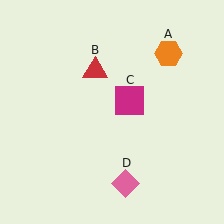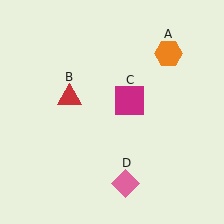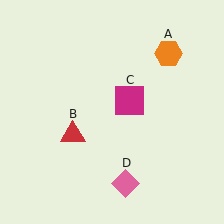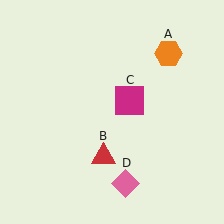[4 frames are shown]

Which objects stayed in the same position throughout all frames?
Orange hexagon (object A) and magenta square (object C) and pink diamond (object D) remained stationary.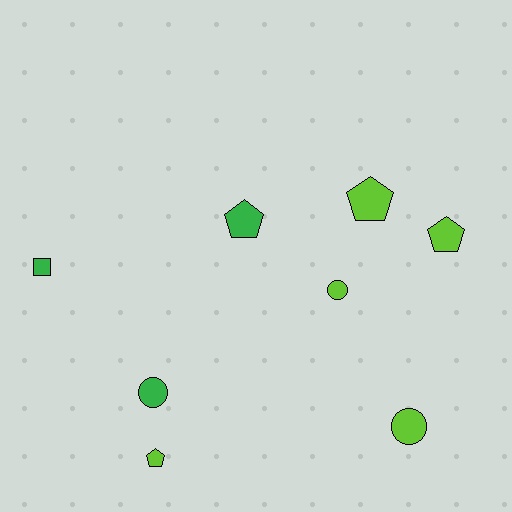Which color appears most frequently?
Lime, with 5 objects.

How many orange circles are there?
There are no orange circles.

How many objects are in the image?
There are 8 objects.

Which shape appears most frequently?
Pentagon, with 4 objects.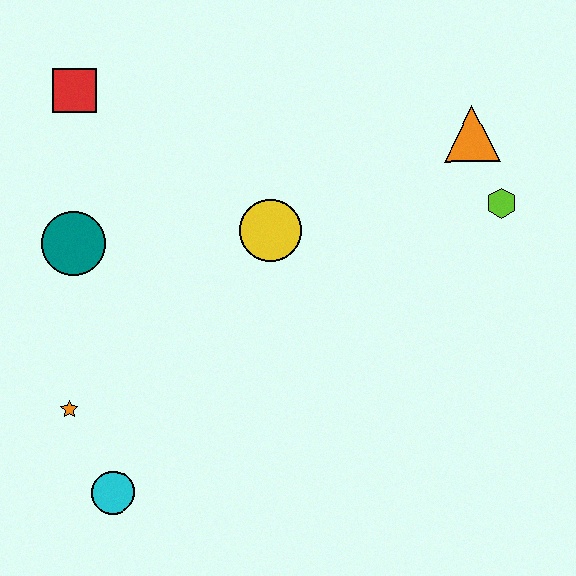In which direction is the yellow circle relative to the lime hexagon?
The yellow circle is to the left of the lime hexagon.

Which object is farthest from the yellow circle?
The cyan circle is farthest from the yellow circle.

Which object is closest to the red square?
The teal circle is closest to the red square.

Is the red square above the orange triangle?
Yes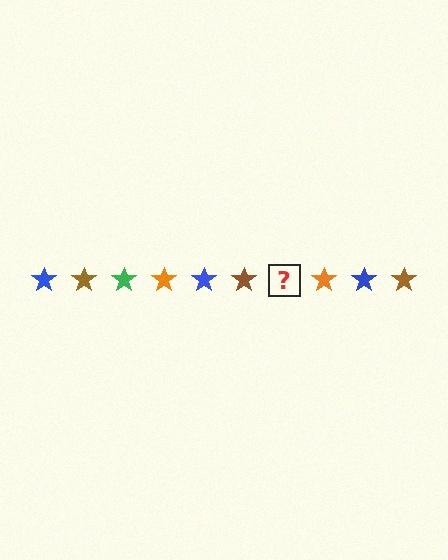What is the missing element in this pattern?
The missing element is a green star.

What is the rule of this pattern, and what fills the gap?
The rule is that the pattern cycles through blue, brown, green, orange stars. The gap should be filled with a green star.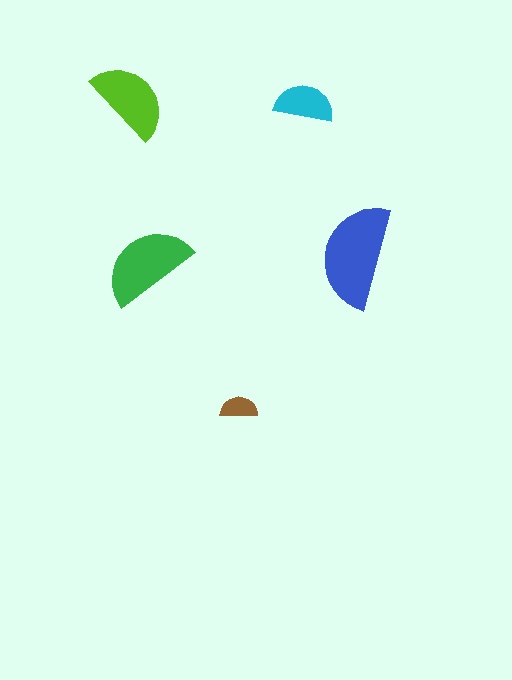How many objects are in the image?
There are 5 objects in the image.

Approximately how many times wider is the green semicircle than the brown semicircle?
About 2.5 times wider.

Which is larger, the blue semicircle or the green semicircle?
The blue one.